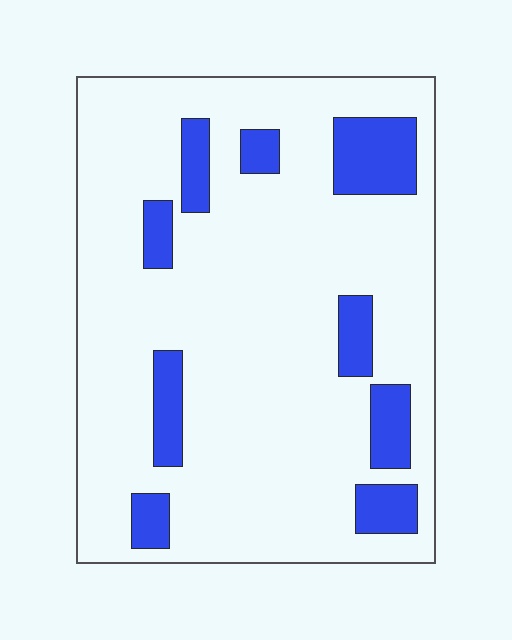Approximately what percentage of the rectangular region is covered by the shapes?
Approximately 15%.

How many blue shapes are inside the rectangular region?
9.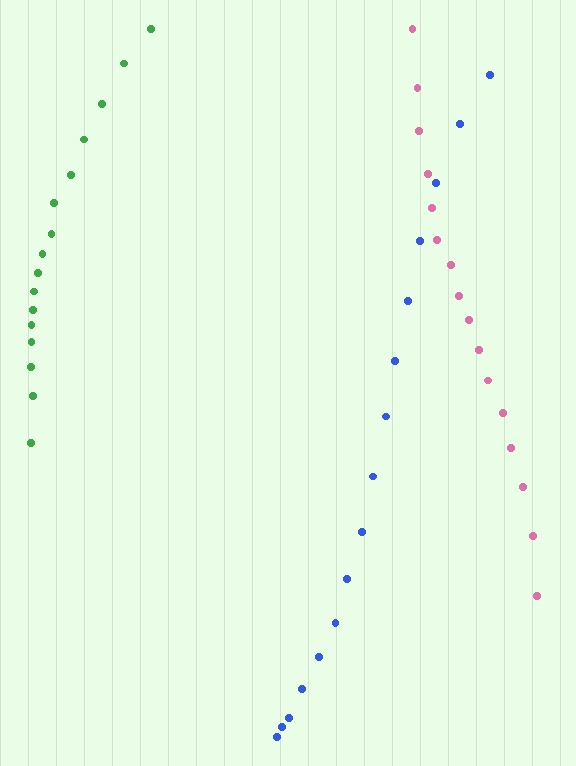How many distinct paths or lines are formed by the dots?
There are 3 distinct paths.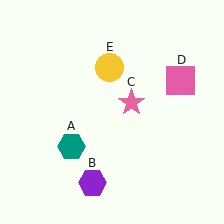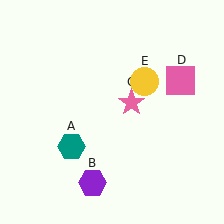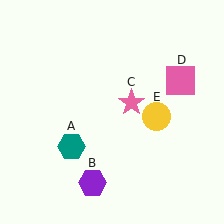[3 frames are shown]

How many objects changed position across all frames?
1 object changed position: yellow circle (object E).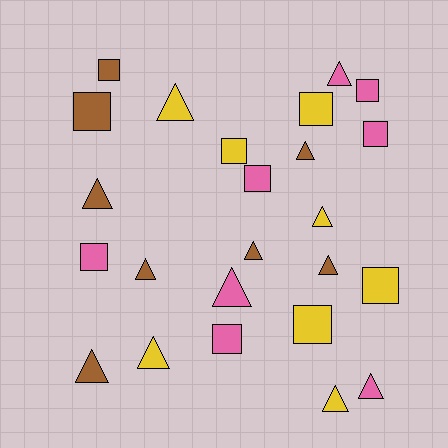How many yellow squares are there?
There are 4 yellow squares.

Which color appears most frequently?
Brown, with 8 objects.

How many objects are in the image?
There are 24 objects.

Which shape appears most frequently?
Triangle, with 13 objects.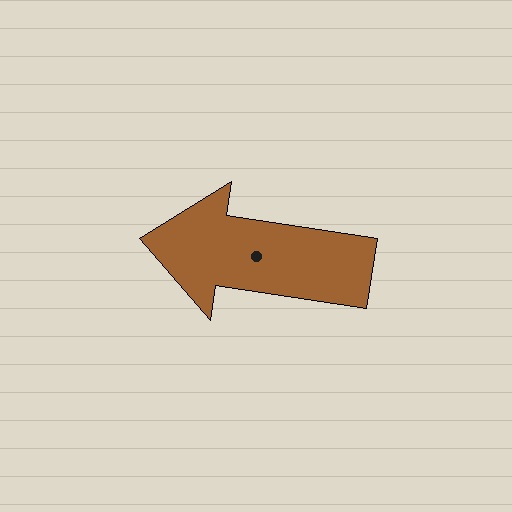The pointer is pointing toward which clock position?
Roughly 9 o'clock.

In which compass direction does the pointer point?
West.